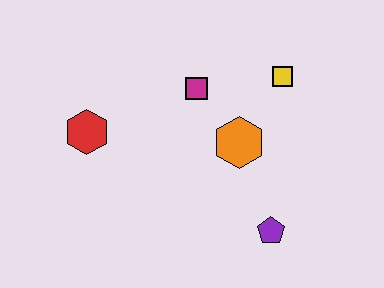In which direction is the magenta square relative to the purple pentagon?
The magenta square is above the purple pentagon.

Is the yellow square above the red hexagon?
Yes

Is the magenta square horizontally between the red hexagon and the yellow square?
Yes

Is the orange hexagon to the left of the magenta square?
No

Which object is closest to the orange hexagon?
The magenta square is closest to the orange hexagon.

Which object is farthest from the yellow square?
The red hexagon is farthest from the yellow square.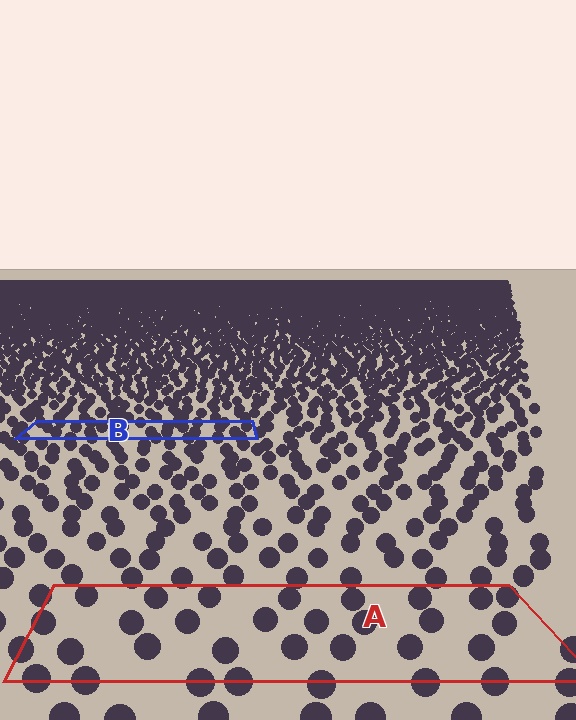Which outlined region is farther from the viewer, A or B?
Region B is farther from the viewer — the texture elements inside it appear smaller and more densely packed.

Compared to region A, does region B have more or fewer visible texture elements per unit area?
Region B has more texture elements per unit area — they are packed more densely because it is farther away.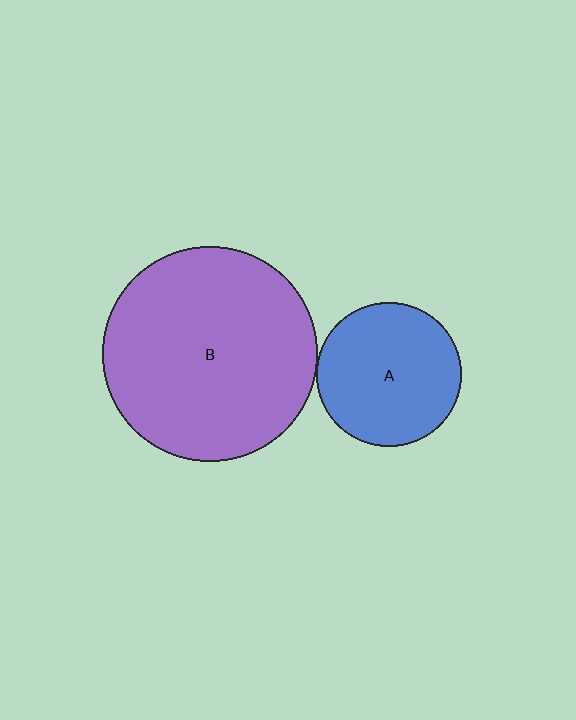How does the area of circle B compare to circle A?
Approximately 2.2 times.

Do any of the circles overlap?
No, none of the circles overlap.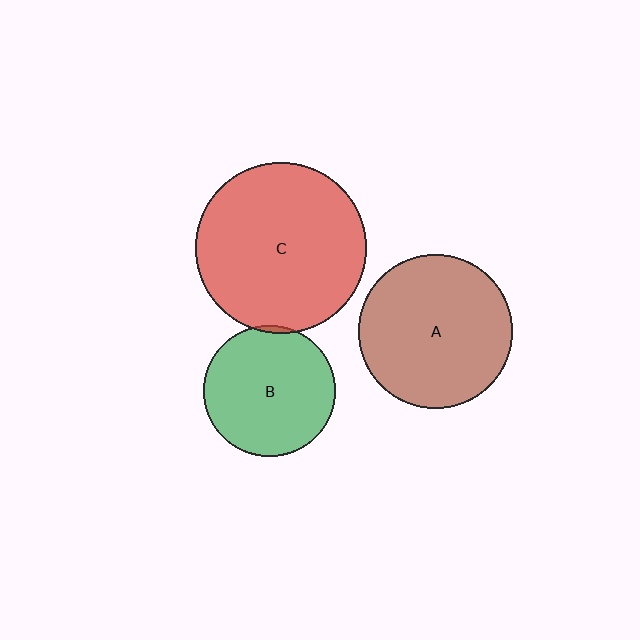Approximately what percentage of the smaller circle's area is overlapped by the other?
Approximately 5%.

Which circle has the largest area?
Circle C (red).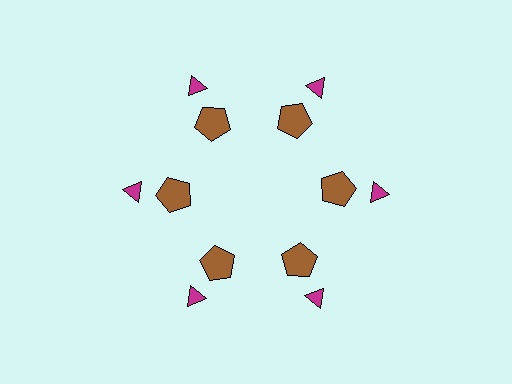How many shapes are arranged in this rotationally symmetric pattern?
There are 12 shapes, arranged in 6 groups of 2.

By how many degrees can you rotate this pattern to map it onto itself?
The pattern maps onto itself every 60 degrees of rotation.